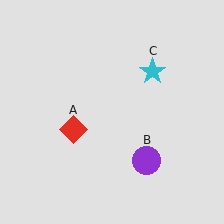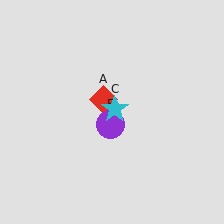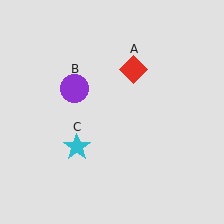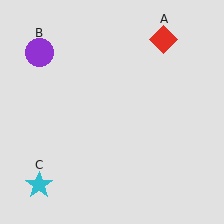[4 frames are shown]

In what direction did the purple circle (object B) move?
The purple circle (object B) moved up and to the left.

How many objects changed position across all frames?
3 objects changed position: red diamond (object A), purple circle (object B), cyan star (object C).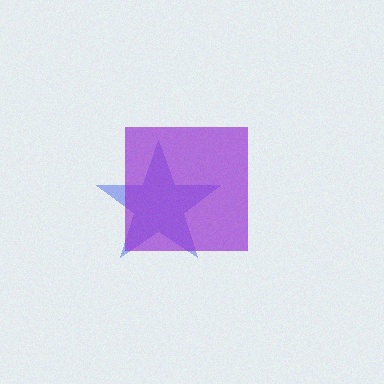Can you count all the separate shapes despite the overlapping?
Yes, there are 2 separate shapes.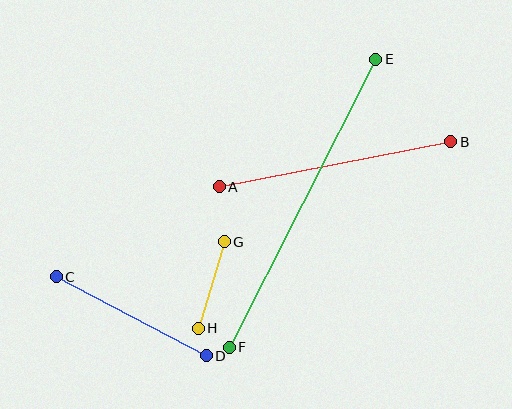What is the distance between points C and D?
The distance is approximately 170 pixels.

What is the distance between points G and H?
The distance is approximately 90 pixels.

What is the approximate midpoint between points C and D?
The midpoint is at approximately (131, 316) pixels.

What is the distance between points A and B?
The distance is approximately 236 pixels.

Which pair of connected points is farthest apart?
Points E and F are farthest apart.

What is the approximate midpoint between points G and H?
The midpoint is at approximately (211, 285) pixels.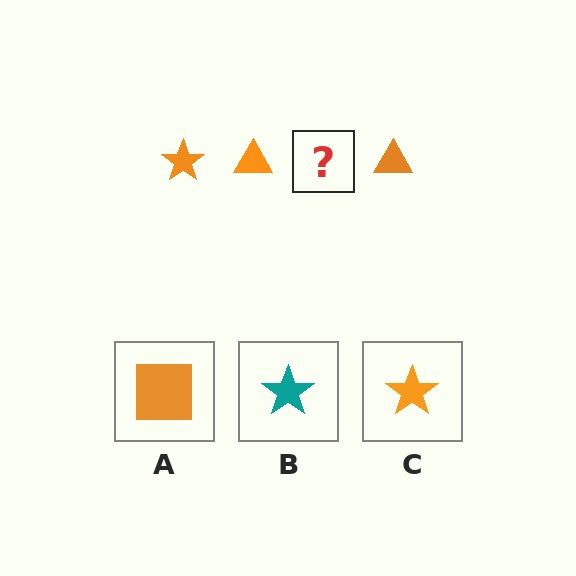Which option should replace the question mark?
Option C.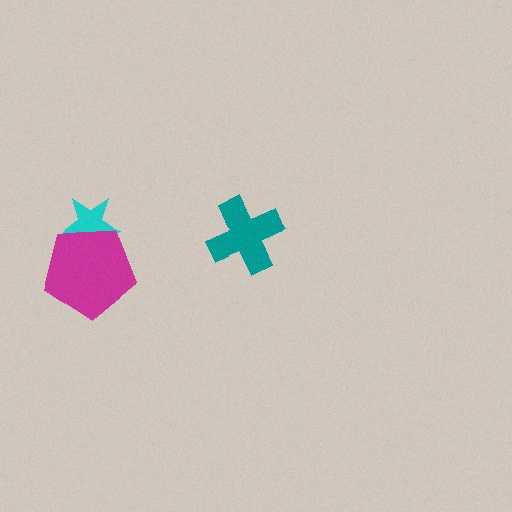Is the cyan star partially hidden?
Yes, it is partially covered by another shape.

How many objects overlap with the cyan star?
1 object overlaps with the cyan star.